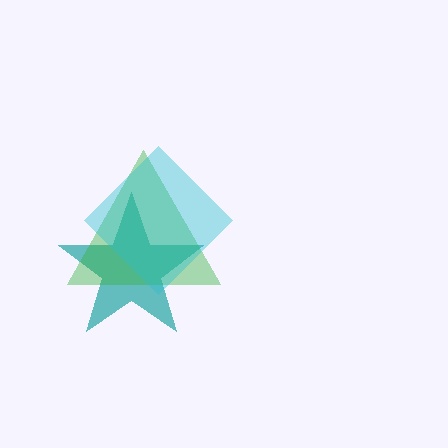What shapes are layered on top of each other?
The layered shapes are: a teal star, a green triangle, a cyan diamond.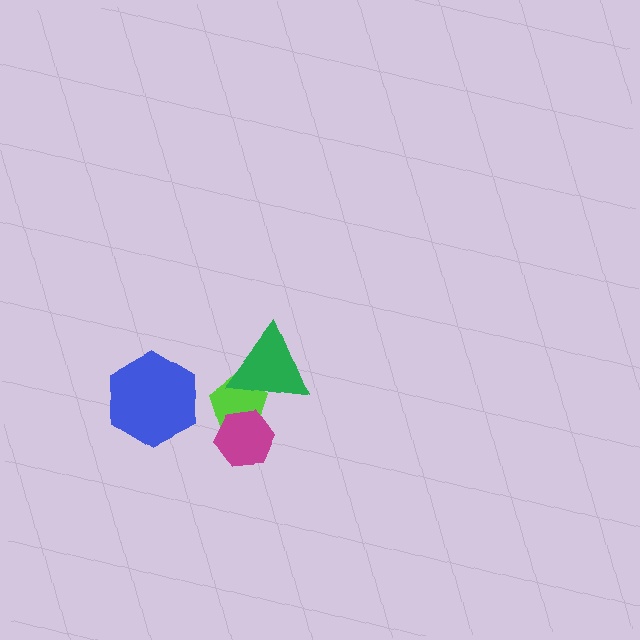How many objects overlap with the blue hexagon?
0 objects overlap with the blue hexagon.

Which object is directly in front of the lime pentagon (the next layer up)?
The magenta hexagon is directly in front of the lime pentagon.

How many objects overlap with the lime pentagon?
2 objects overlap with the lime pentagon.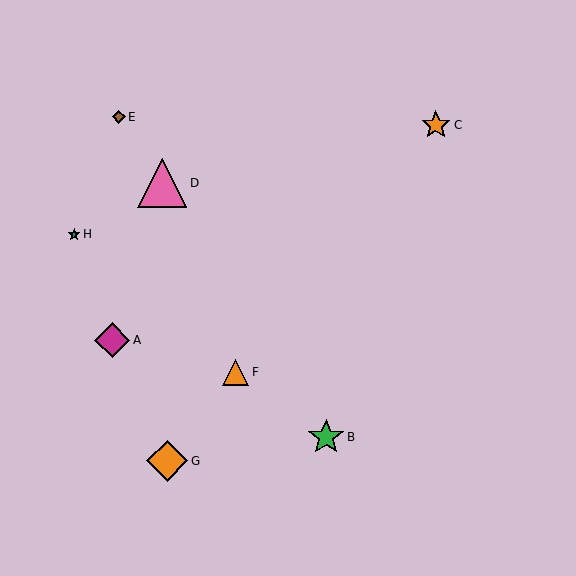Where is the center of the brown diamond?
The center of the brown diamond is at (119, 117).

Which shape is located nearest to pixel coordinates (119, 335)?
The magenta diamond (labeled A) at (112, 340) is nearest to that location.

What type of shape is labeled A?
Shape A is a magenta diamond.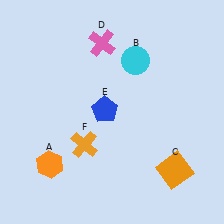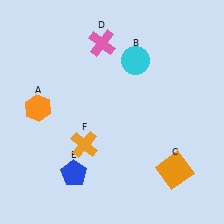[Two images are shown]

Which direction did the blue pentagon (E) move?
The blue pentagon (E) moved down.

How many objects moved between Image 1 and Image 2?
2 objects moved between the two images.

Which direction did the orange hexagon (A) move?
The orange hexagon (A) moved up.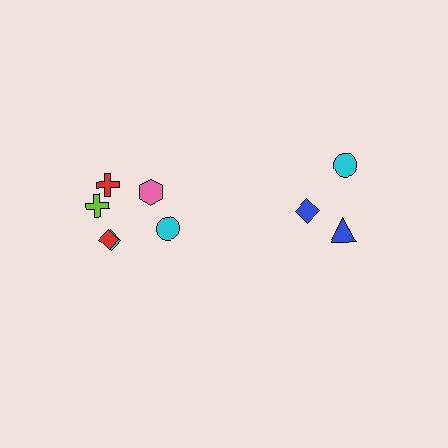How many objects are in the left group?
There are 6 objects.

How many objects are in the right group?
There are 3 objects.